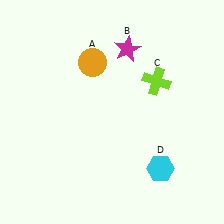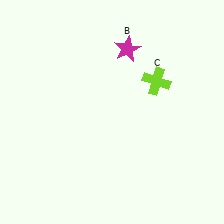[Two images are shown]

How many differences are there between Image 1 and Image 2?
There are 2 differences between the two images.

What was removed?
The orange circle (A), the cyan hexagon (D) were removed in Image 2.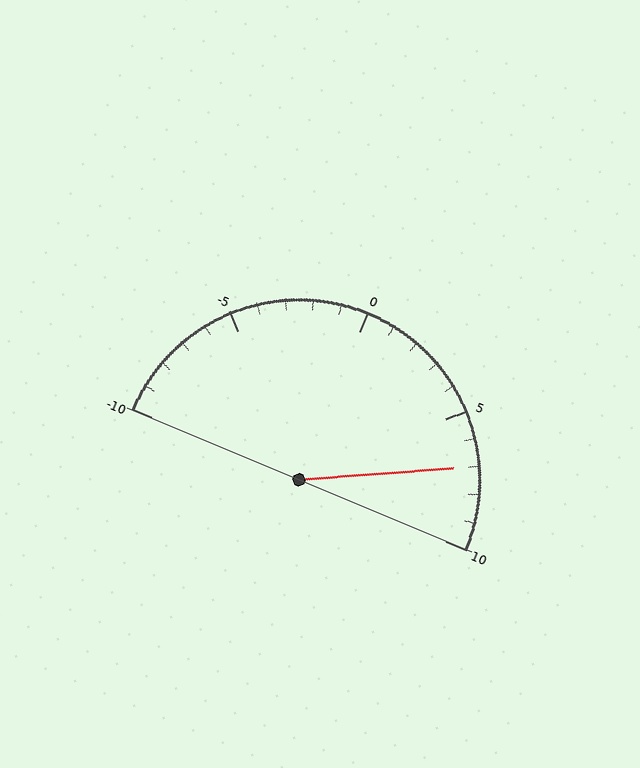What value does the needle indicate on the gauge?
The needle indicates approximately 7.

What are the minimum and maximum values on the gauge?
The gauge ranges from -10 to 10.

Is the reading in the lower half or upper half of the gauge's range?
The reading is in the upper half of the range (-10 to 10).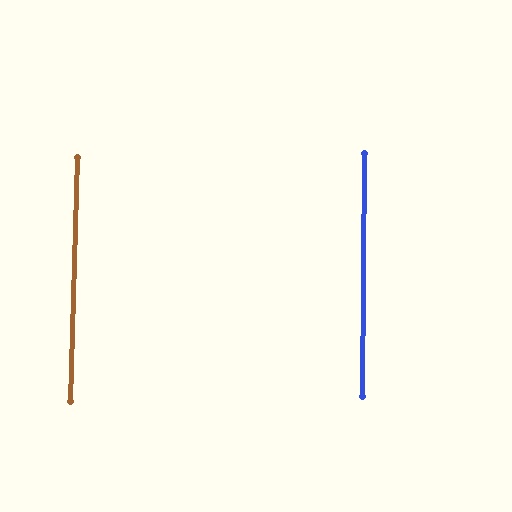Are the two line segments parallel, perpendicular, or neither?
Parallel — their directions differ by only 1.3°.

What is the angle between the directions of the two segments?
Approximately 1 degree.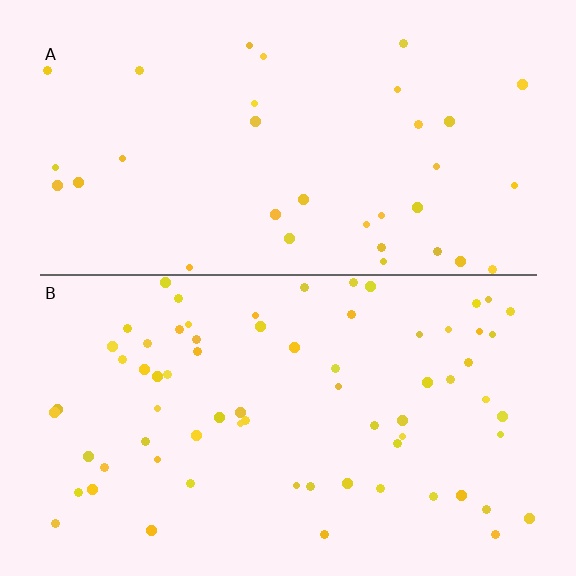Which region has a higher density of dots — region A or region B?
B (the bottom).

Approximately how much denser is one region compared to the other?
Approximately 2.1× — region B over region A.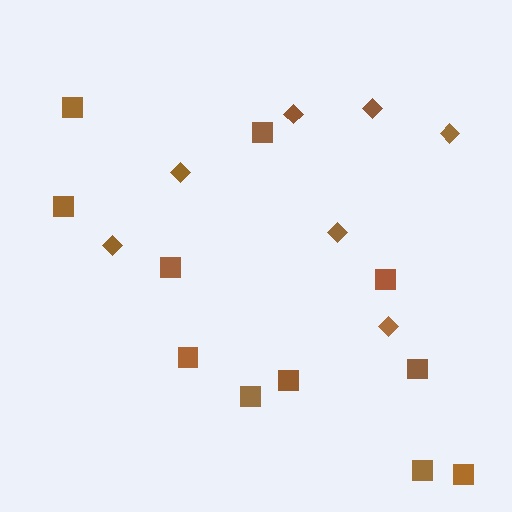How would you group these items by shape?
There are 2 groups: one group of diamonds (7) and one group of squares (11).